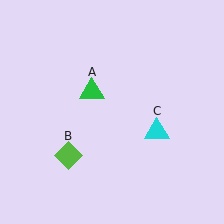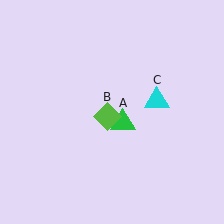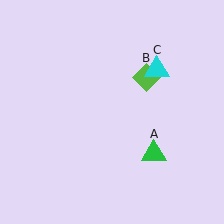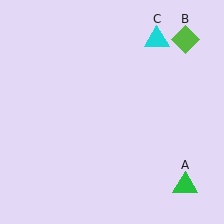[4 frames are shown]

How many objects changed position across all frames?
3 objects changed position: green triangle (object A), lime diamond (object B), cyan triangle (object C).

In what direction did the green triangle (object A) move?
The green triangle (object A) moved down and to the right.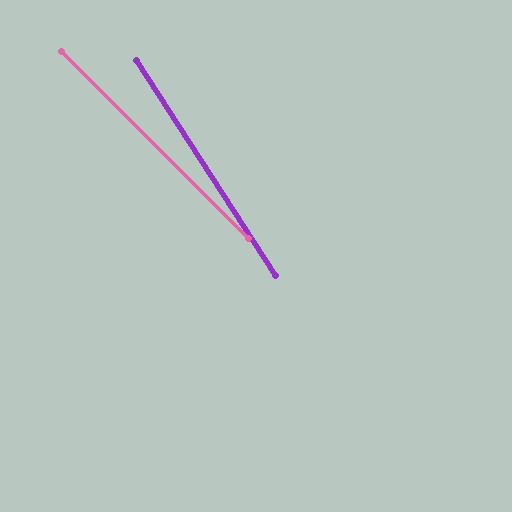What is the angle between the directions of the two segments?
Approximately 12 degrees.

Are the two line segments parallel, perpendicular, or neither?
Neither parallel nor perpendicular — they differ by about 12°.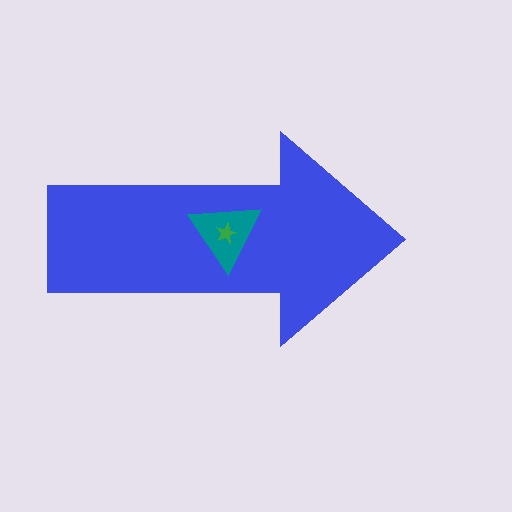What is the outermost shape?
The blue arrow.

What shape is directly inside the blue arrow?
The teal triangle.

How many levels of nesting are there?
3.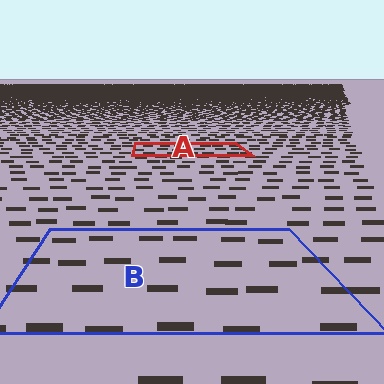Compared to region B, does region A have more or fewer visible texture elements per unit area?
Region A has more texture elements per unit area — they are packed more densely because it is farther away.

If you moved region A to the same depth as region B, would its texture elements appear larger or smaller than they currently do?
They would appear larger. At a closer depth, the same texture elements are projected at a bigger on-screen size.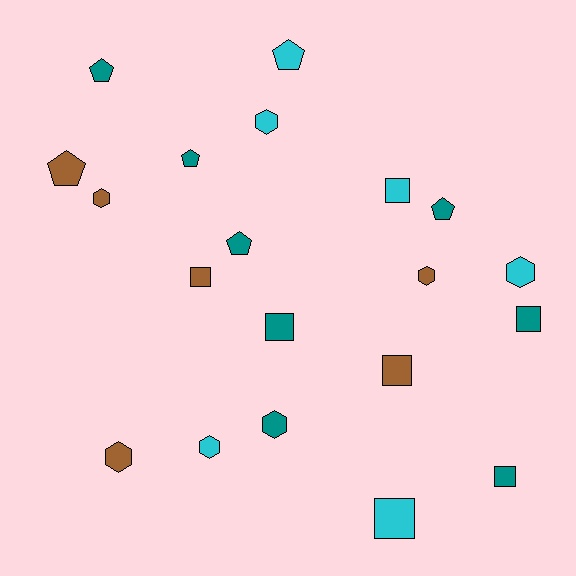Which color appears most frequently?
Teal, with 8 objects.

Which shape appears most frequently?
Square, with 7 objects.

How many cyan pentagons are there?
There is 1 cyan pentagon.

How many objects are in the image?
There are 20 objects.